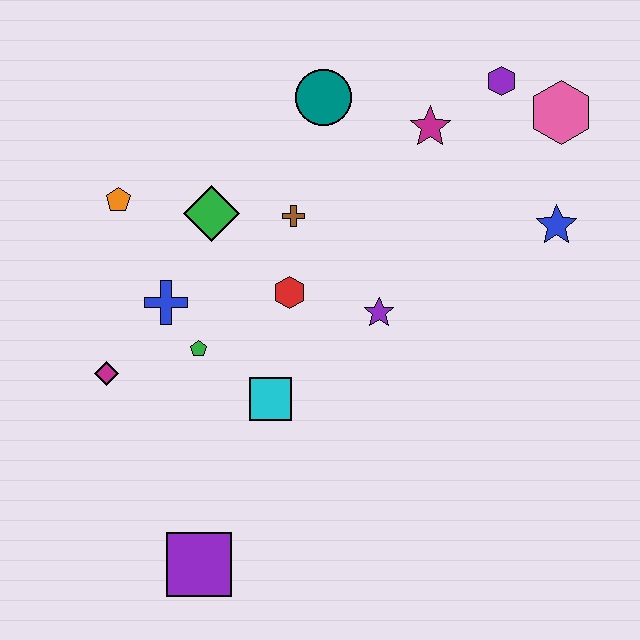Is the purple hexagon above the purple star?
Yes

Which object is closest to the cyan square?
The green pentagon is closest to the cyan square.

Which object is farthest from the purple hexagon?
The purple square is farthest from the purple hexagon.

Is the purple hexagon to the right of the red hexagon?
Yes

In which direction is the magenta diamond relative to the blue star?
The magenta diamond is to the left of the blue star.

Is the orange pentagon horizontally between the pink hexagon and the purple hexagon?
No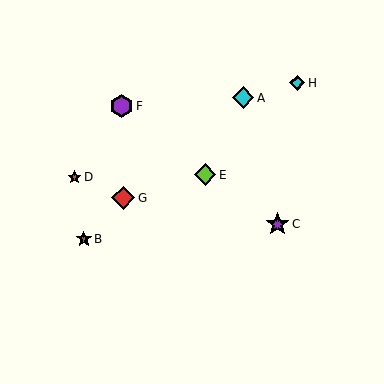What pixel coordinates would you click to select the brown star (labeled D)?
Click at (75, 177) to select the brown star D.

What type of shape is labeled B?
Shape B is a brown star.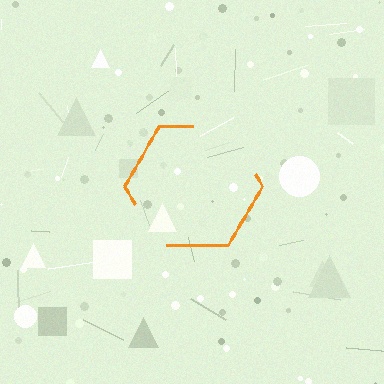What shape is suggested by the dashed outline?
The dashed outline suggests a hexagon.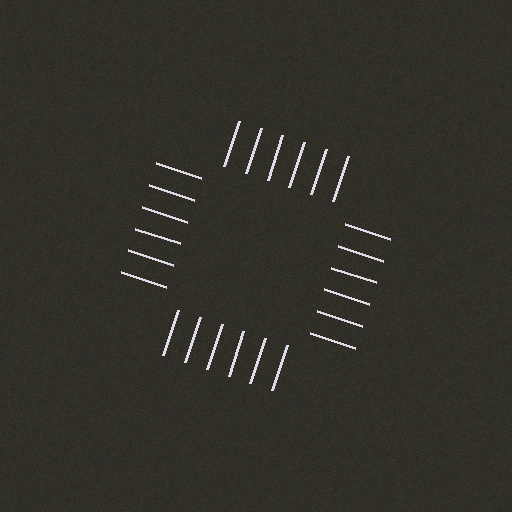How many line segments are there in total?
24 — 6 along each of the 4 edges.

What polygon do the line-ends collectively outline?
An illusory square — the line segments terminate on its edges but no continuous stroke is drawn.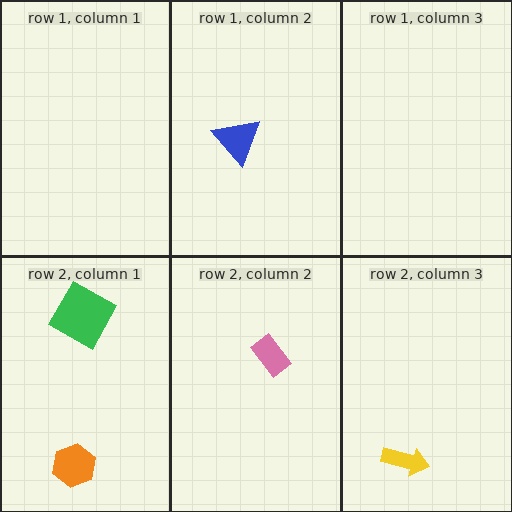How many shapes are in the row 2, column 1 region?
2.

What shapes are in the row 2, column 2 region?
The pink rectangle.